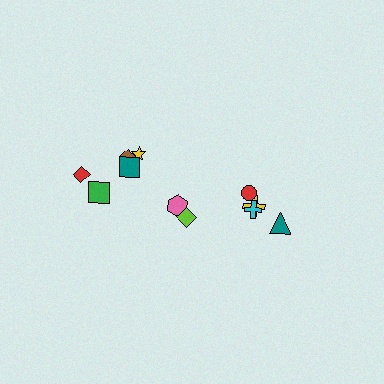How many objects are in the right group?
There are 4 objects.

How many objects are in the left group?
There are 7 objects.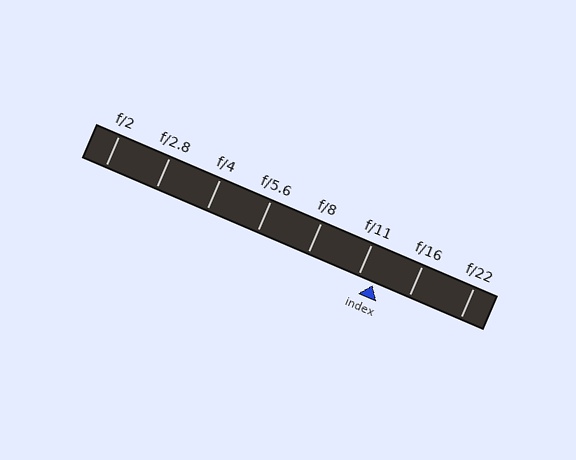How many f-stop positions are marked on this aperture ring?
There are 8 f-stop positions marked.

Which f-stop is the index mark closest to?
The index mark is closest to f/11.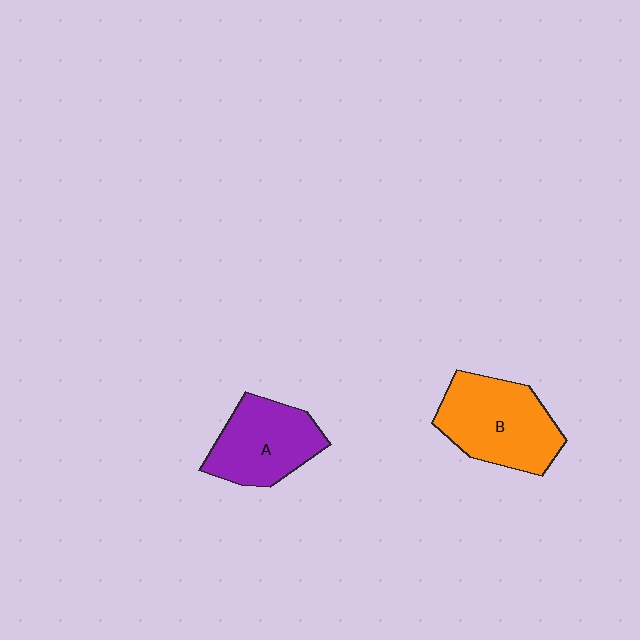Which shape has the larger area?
Shape B (orange).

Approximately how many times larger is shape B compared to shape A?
Approximately 1.2 times.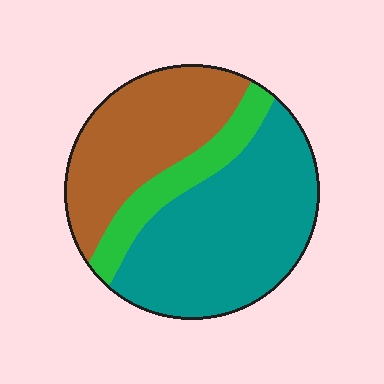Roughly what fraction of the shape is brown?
Brown covers 34% of the shape.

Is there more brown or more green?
Brown.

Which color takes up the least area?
Green, at roughly 15%.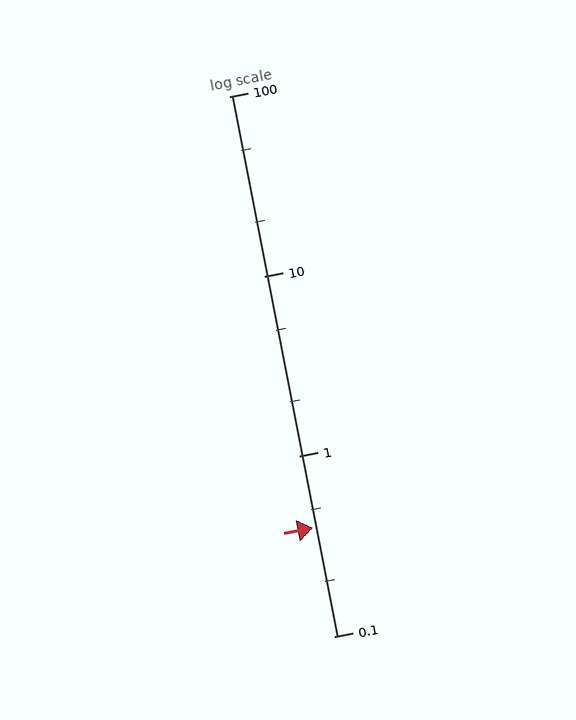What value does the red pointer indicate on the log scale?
The pointer indicates approximately 0.4.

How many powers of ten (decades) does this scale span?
The scale spans 3 decades, from 0.1 to 100.